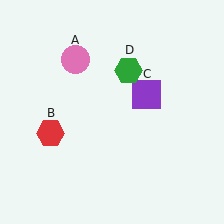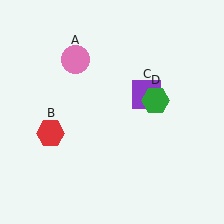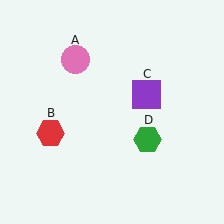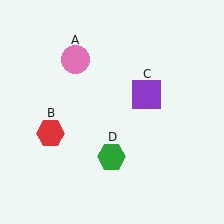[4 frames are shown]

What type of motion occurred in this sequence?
The green hexagon (object D) rotated clockwise around the center of the scene.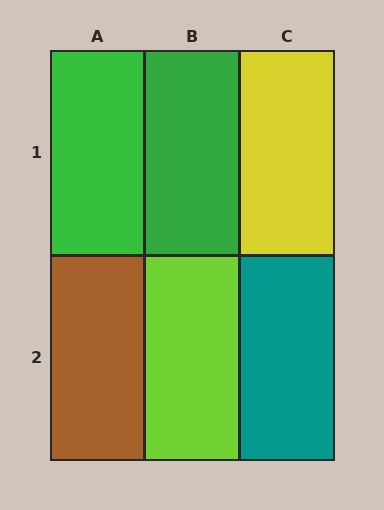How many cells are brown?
1 cell is brown.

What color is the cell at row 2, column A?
Brown.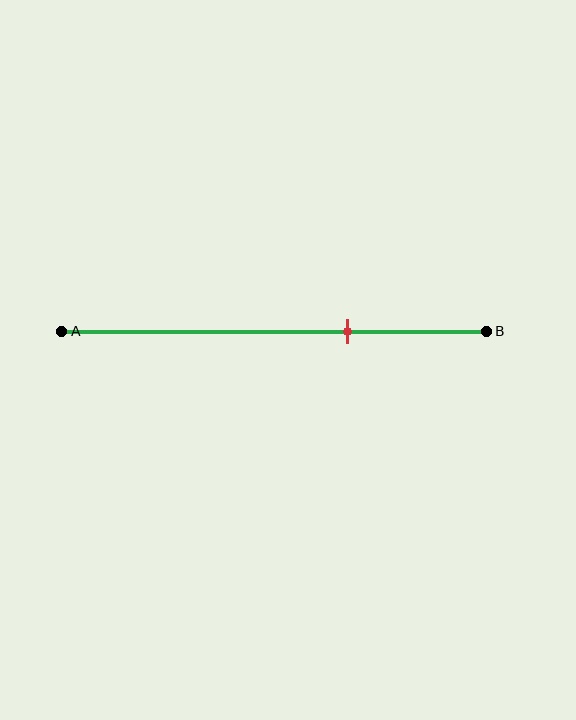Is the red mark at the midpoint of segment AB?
No, the mark is at about 65% from A, not at the 50% midpoint.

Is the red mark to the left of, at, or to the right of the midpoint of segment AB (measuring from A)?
The red mark is to the right of the midpoint of segment AB.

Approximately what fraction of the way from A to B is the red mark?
The red mark is approximately 65% of the way from A to B.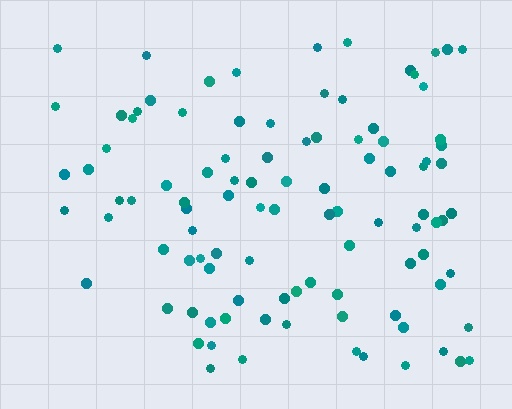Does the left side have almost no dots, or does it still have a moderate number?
Still a moderate number, just noticeably fewer than the right.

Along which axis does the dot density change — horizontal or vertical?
Horizontal.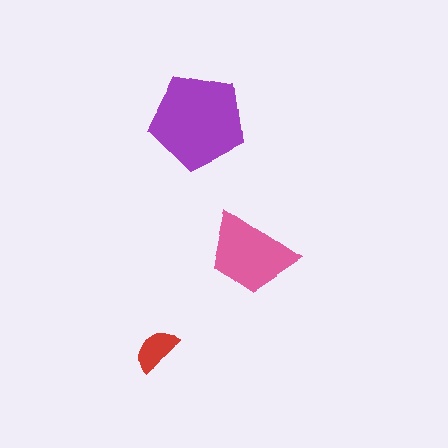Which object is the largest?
The purple pentagon.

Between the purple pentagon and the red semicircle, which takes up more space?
The purple pentagon.